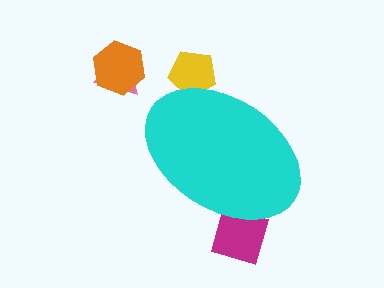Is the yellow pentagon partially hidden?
Yes, the yellow pentagon is partially hidden behind the cyan ellipse.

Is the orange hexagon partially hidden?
No, the orange hexagon is fully visible.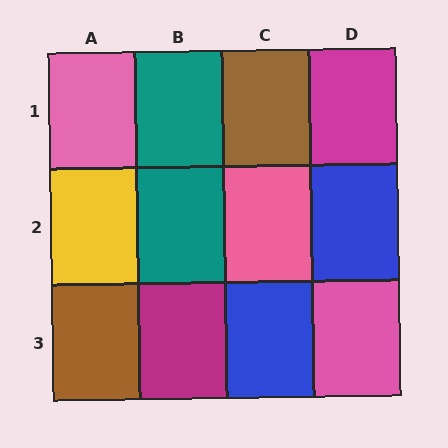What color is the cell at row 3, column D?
Pink.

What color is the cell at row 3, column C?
Blue.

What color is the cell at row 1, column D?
Magenta.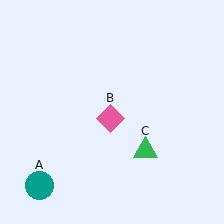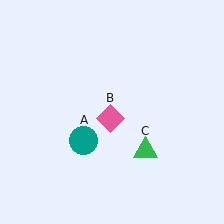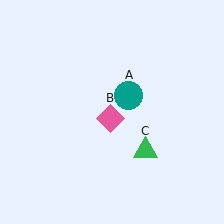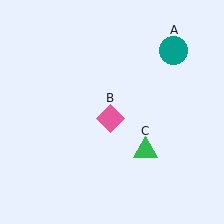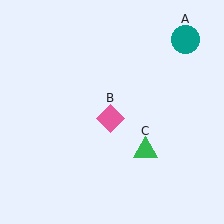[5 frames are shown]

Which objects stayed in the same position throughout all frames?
Pink diamond (object B) and green triangle (object C) remained stationary.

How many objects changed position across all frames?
1 object changed position: teal circle (object A).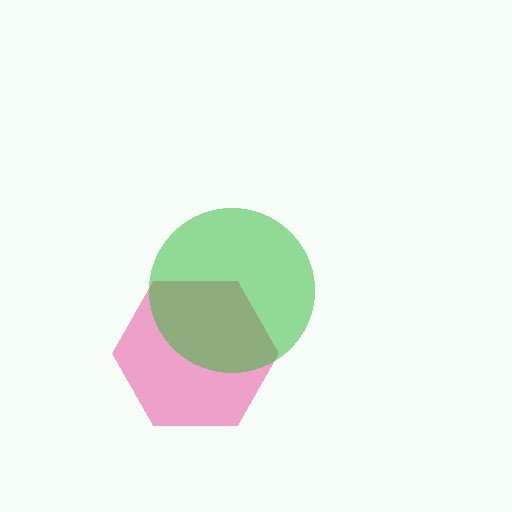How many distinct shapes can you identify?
There are 2 distinct shapes: a pink hexagon, a green circle.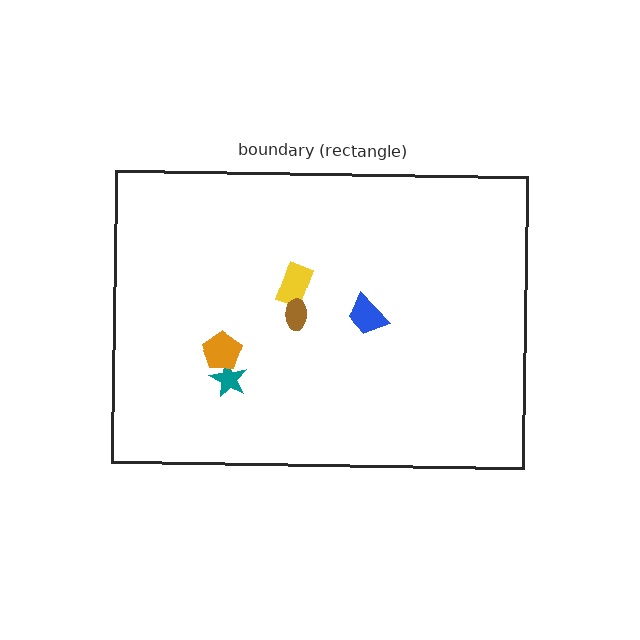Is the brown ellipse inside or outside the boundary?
Inside.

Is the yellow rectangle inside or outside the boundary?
Inside.